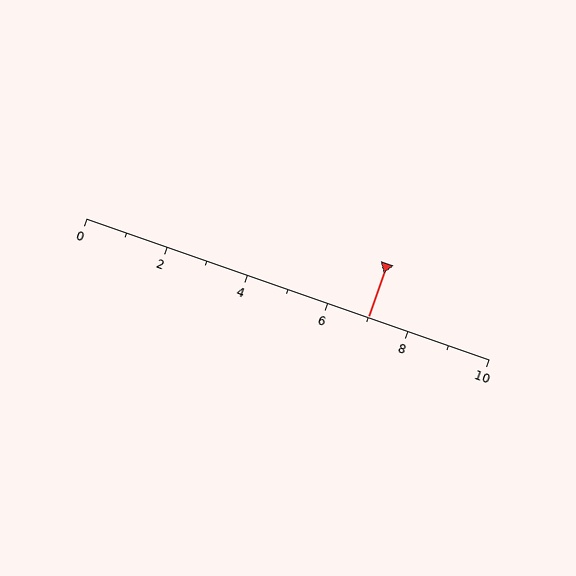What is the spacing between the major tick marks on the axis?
The major ticks are spaced 2 apart.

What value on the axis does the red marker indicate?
The marker indicates approximately 7.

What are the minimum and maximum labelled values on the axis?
The axis runs from 0 to 10.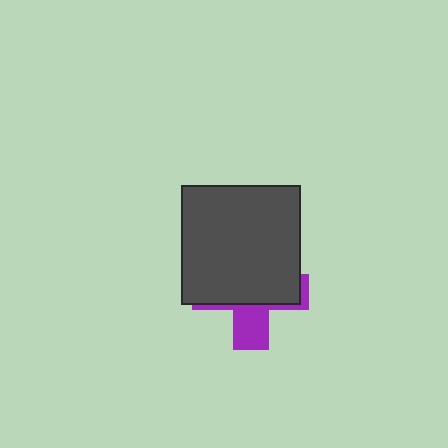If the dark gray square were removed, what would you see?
You would see the complete purple cross.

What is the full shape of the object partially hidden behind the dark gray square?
The partially hidden object is a purple cross.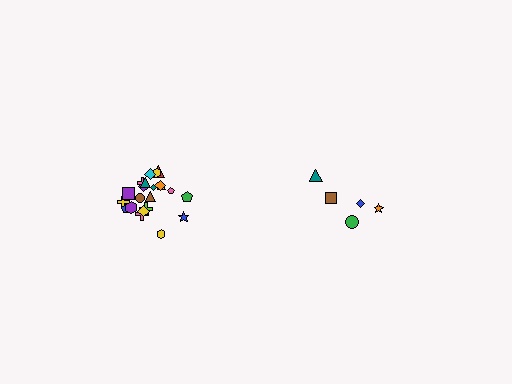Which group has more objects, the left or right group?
The left group.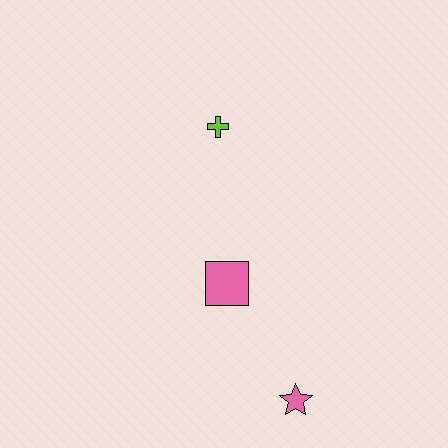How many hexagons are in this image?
There are no hexagons.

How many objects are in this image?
There are 3 objects.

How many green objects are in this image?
There are no green objects.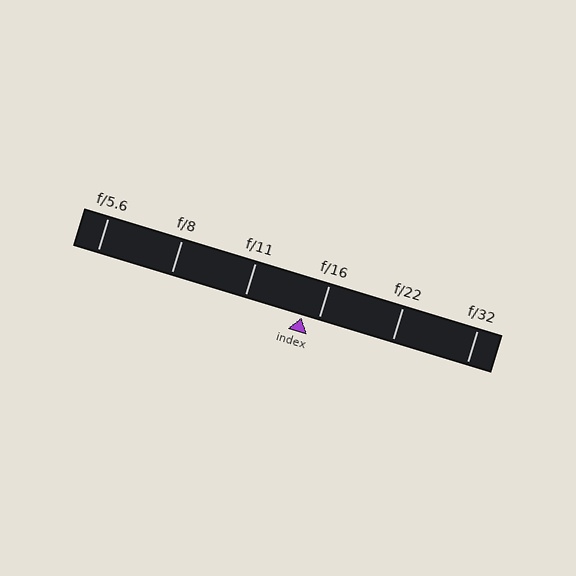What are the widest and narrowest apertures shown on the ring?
The widest aperture shown is f/5.6 and the narrowest is f/32.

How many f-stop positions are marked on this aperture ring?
There are 6 f-stop positions marked.